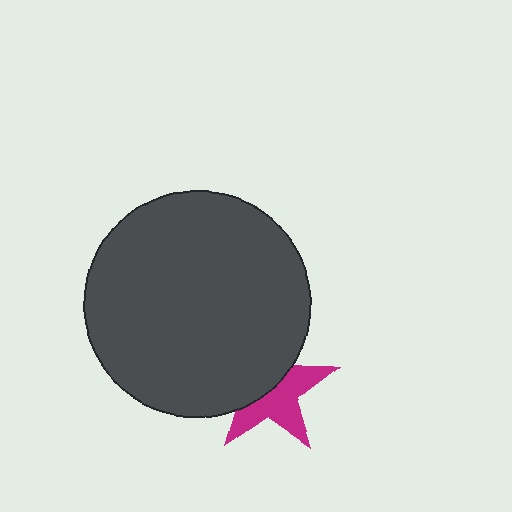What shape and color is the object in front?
The object in front is a dark gray circle.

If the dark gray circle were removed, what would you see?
You would see the complete magenta star.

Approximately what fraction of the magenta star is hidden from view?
Roughly 48% of the magenta star is hidden behind the dark gray circle.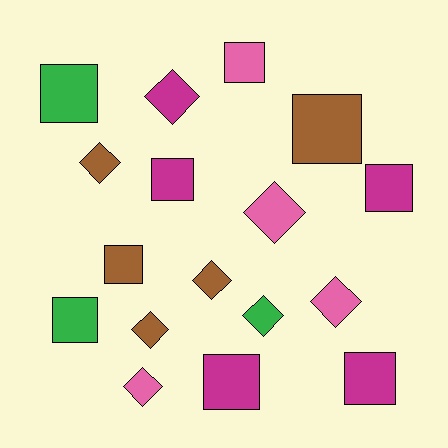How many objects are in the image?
There are 17 objects.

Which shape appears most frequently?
Square, with 9 objects.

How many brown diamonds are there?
There are 3 brown diamonds.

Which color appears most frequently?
Brown, with 5 objects.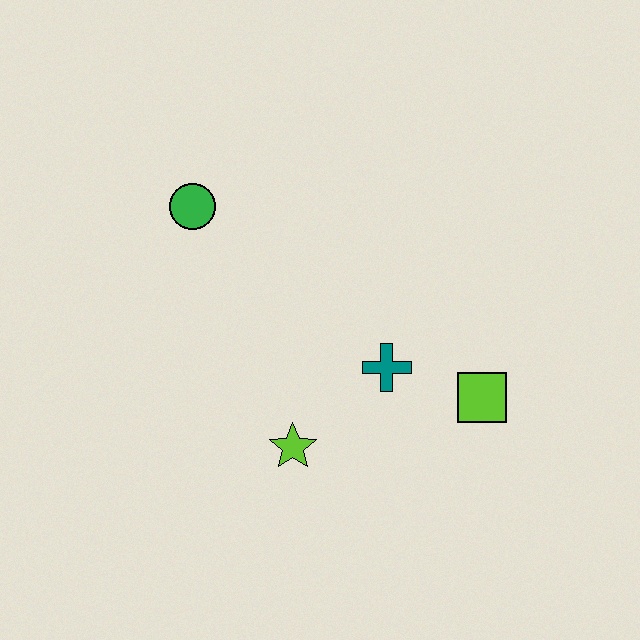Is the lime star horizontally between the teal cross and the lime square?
No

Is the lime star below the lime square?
Yes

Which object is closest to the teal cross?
The lime square is closest to the teal cross.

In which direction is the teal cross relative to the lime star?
The teal cross is to the right of the lime star.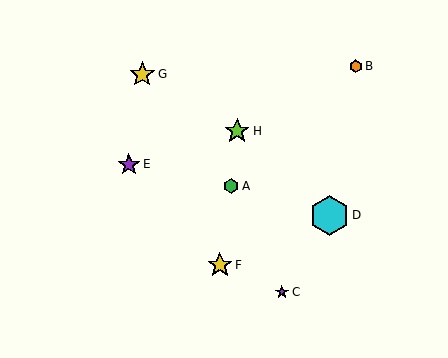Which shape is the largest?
The cyan hexagon (labeled D) is the largest.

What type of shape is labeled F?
Shape F is a yellow star.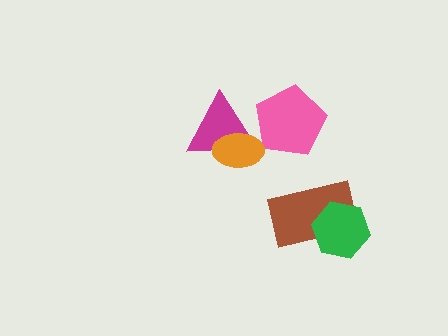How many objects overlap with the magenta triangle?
2 objects overlap with the magenta triangle.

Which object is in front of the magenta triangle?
The orange ellipse is in front of the magenta triangle.